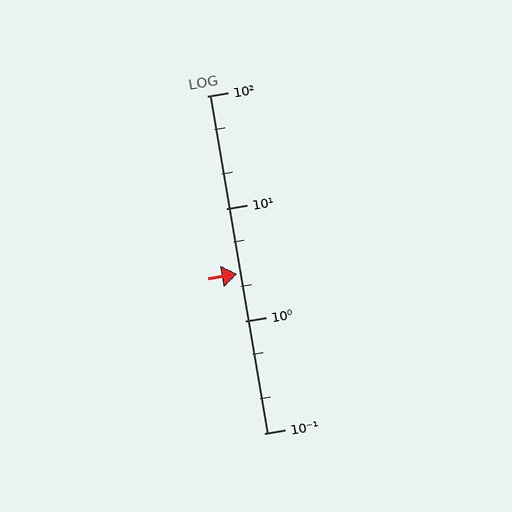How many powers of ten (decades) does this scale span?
The scale spans 3 decades, from 0.1 to 100.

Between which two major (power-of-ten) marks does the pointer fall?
The pointer is between 1 and 10.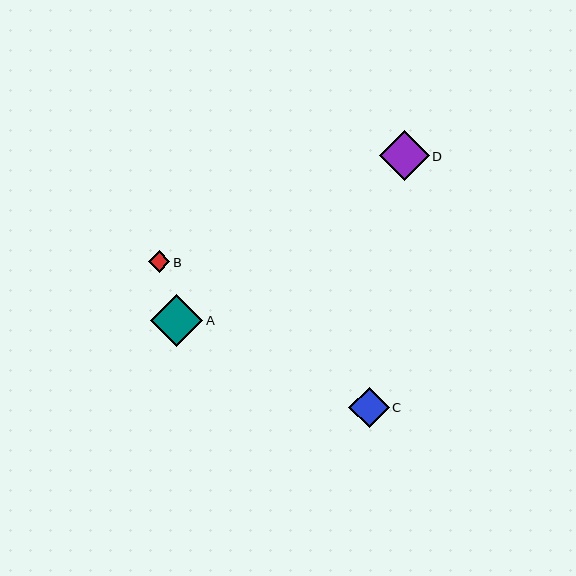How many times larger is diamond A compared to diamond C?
Diamond A is approximately 1.3 times the size of diamond C.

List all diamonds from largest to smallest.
From largest to smallest: A, D, C, B.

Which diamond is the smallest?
Diamond B is the smallest with a size of approximately 21 pixels.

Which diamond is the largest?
Diamond A is the largest with a size of approximately 52 pixels.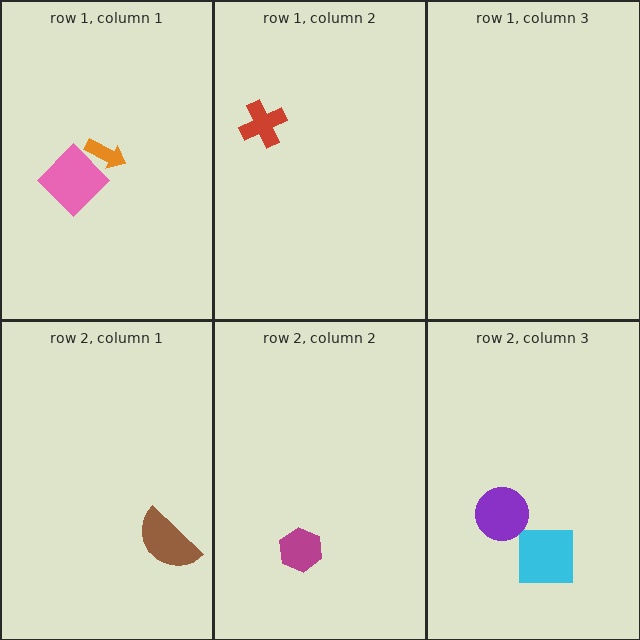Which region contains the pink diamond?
The row 1, column 1 region.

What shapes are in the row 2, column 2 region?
The magenta hexagon.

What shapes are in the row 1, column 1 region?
The pink diamond, the orange arrow.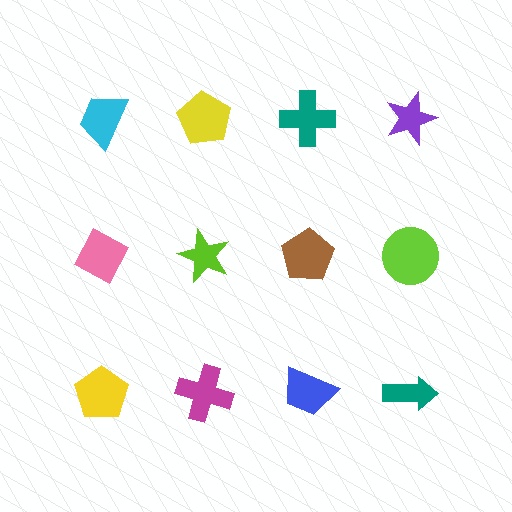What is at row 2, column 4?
A lime circle.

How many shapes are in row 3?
4 shapes.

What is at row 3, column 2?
A magenta cross.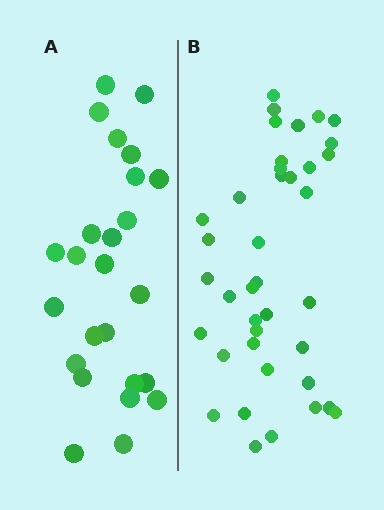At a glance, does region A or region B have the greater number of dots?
Region B (the right region) has more dots.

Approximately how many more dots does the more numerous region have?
Region B has approximately 15 more dots than region A.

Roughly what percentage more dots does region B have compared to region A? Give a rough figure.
About 55% more.